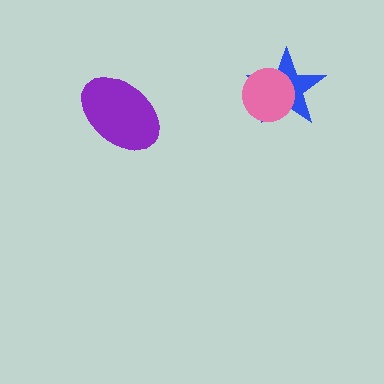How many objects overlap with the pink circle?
1 object overlaps with the pink circle.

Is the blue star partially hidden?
Yes, it is partially covered by another shape.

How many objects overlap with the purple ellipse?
0 objects overlap with the purple ellipse.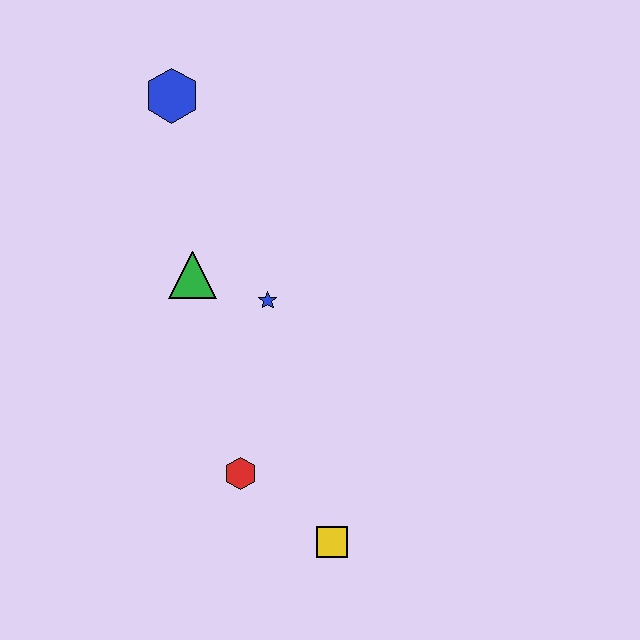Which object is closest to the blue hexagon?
The green triangle is closest to the blue hexagon.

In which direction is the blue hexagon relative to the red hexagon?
The blue hexagon is above the red hexagon.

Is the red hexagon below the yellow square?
No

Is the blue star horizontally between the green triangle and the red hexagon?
No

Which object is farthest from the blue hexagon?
The yellow square is farthest from the blue hexagon.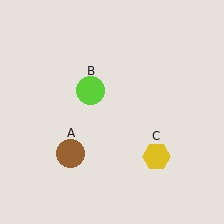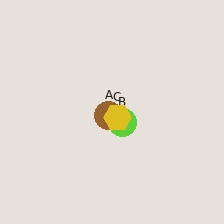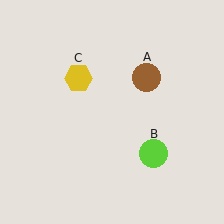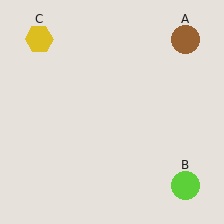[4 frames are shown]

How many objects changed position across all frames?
3 objects changed position: brown circle (object A), lime circle (object B), yellow hexagon (object C).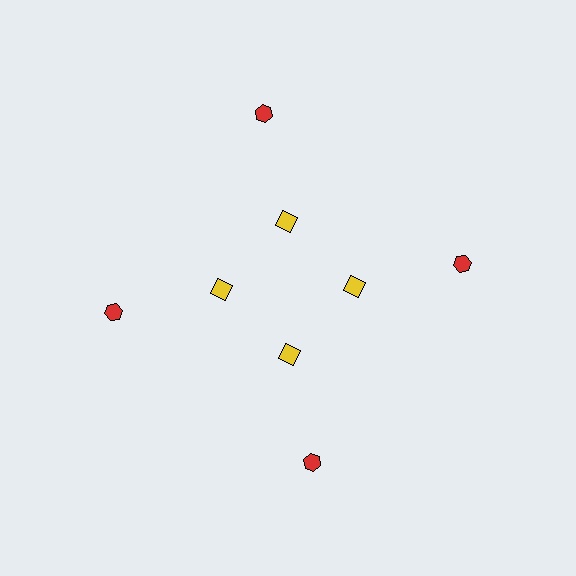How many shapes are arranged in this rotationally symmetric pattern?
There are 8 shapes, arranged in 4 groups of 2.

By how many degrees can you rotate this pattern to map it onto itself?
The pattern maps onto itself every 90 degrees of rotation.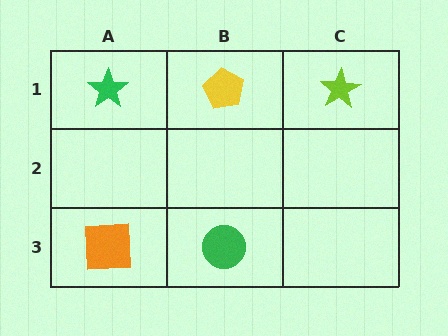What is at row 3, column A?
An orange square.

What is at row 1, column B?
A yellow pentagon.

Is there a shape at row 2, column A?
No, that cell is empty.